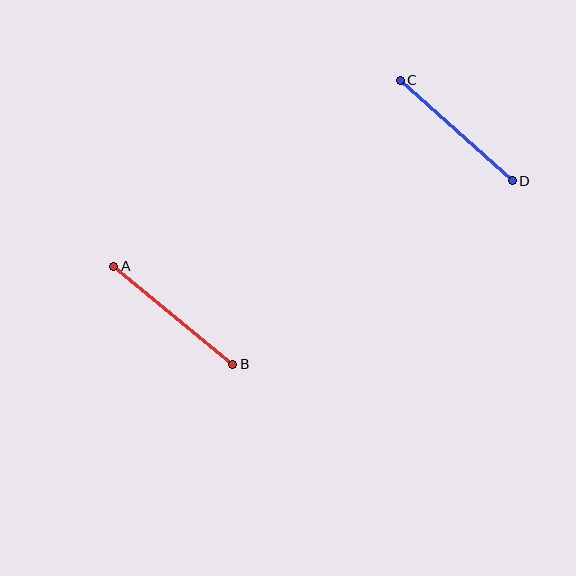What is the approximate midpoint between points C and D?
The midpoint is at approximately (456, 130) pixels.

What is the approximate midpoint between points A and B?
The midpoint is at approximately (173, 315) pixels.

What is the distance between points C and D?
The distance is approximately 150 pixels.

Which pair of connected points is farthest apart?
Points A and B are farthest apart.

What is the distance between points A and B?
The distance is approximately 154 pixels.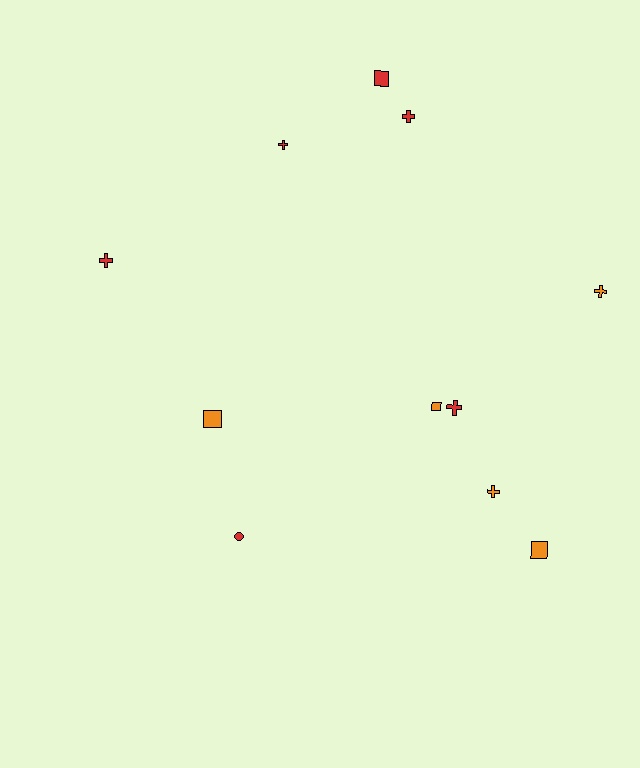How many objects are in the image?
There are 11 objects.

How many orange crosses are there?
There are 2 orange crosses.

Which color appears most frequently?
Red, with 6 objects.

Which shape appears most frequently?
Cross, with 6 objects.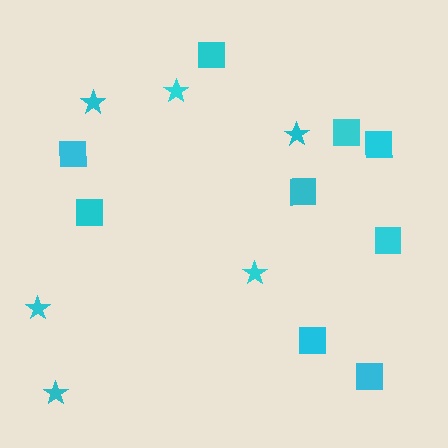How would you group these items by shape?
There are 2 groups: one group of squares (9) and one group of stars (6).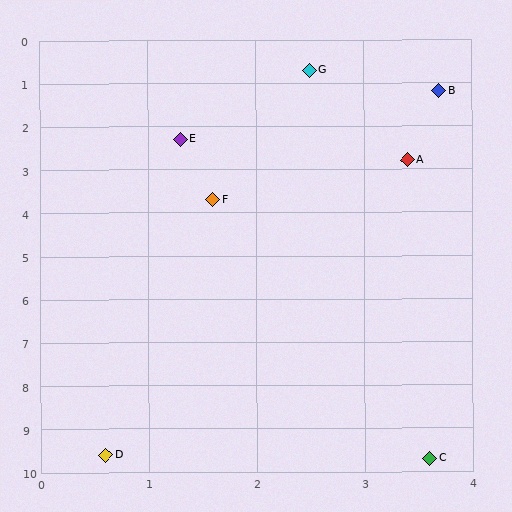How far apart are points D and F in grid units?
Points D and F are about 6.0 grid units apart.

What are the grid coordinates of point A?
Point A is at approximately (3.4, 2.8).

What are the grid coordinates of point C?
Point C is at approximately (3.6, 9.7).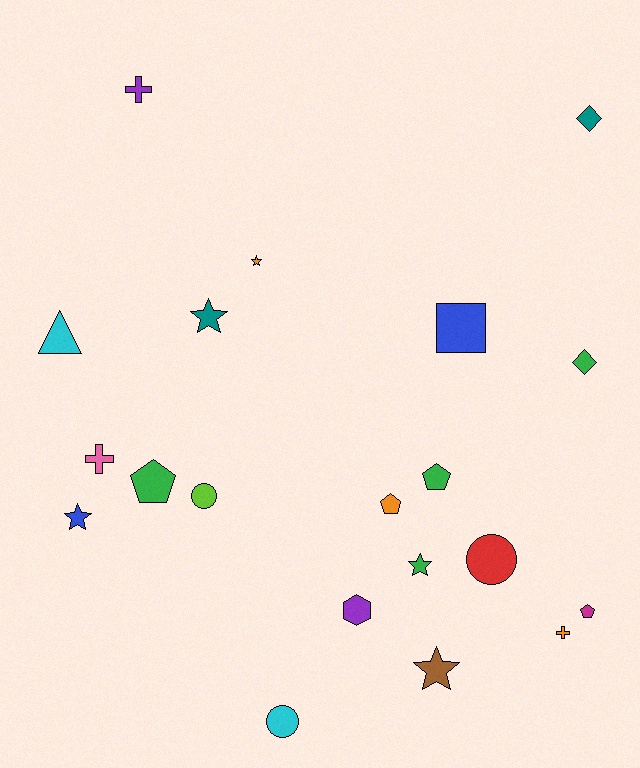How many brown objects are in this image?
There is 1 brown object.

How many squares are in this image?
There is 1 square.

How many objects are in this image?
There are 20 objects.